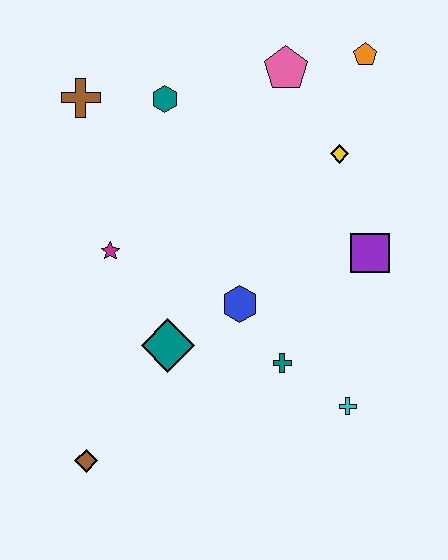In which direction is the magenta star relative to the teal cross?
The magenta star is to the left of the teal cross.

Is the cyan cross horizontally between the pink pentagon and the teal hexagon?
No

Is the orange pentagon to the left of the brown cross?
No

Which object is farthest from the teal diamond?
The orange pentagon is farthest from the teal diamond.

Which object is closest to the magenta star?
The teal diamond is closest to the magenta star.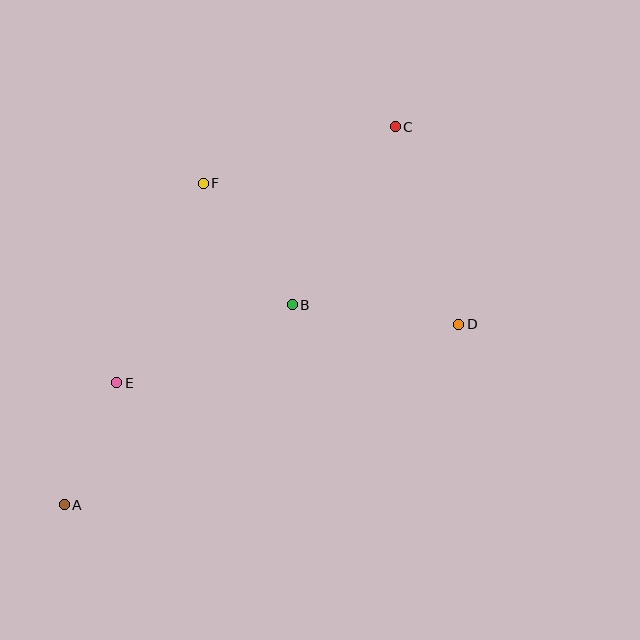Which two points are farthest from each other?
Points A and C are farthest from each other.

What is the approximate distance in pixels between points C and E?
The distance between C and E is approximately 378 pixels.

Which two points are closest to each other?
Points A and E are closest to each other.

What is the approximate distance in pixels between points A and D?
The distance between A and D is approximately 434 pixels.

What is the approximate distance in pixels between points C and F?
The distance between C and F is approximately 200 pixels.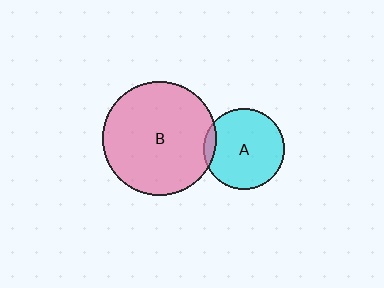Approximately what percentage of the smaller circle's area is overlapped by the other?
Approximately 10%.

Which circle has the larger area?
Circle B (pink).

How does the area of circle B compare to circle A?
Approximately 1.9 times.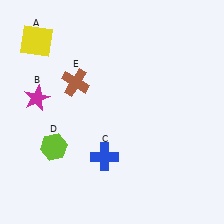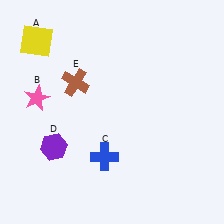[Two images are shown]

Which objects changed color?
B changed from magenta to pink. D changed from lime to purple.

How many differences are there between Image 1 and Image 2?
There are 2 differences between the two images.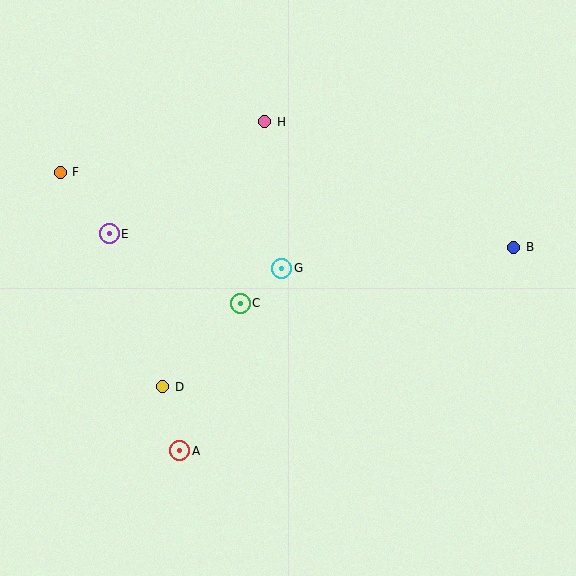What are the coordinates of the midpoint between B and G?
The midpoint between B and G is at (398, 258).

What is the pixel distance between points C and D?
The distance between C and D is 114 pixels.